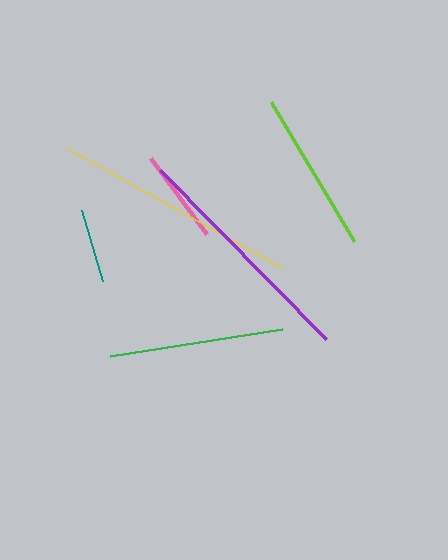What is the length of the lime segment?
The lime segment is approximately 161 pixels long.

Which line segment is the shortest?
The teal line is the shortest at approximately 74 pixels.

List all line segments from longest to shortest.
From longest to shortest: yellow, purple, green, lime, pink, teal.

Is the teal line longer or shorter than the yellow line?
The yellow line is longer than the teal line.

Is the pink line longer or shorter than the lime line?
The lime line is longer than the pink line.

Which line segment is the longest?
The yellow line is the longest at approximately 246 pixels.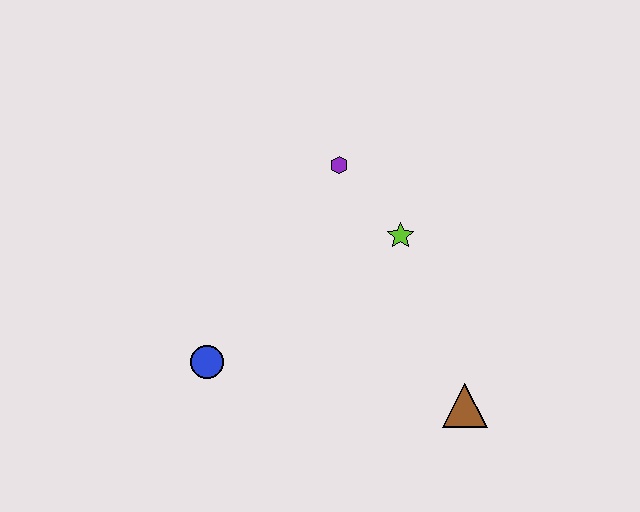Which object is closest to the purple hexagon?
The lime star is closest to the purple hexagon.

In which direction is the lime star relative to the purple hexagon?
The lime star is below the purple hexagon.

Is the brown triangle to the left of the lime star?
No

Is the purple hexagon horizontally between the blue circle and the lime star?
Yes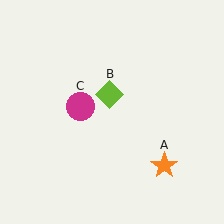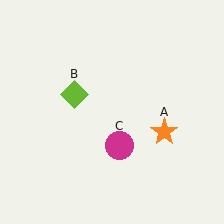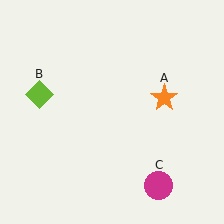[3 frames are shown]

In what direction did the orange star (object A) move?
The orange star (object A) moved up.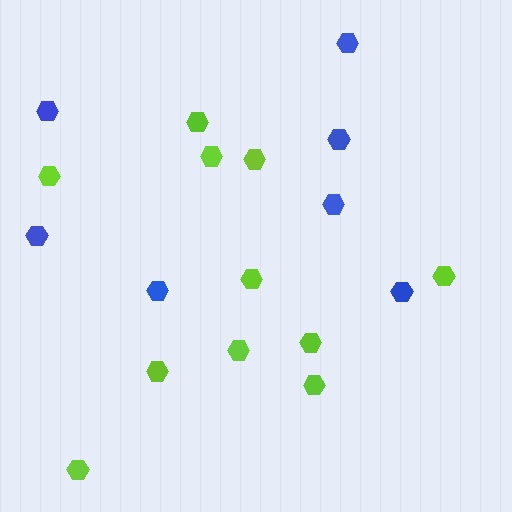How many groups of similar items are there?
There are 2 groups: one group of blue hexagons (7) and one group of lime hexagons (11).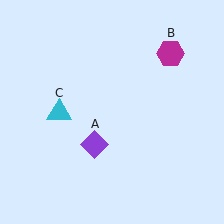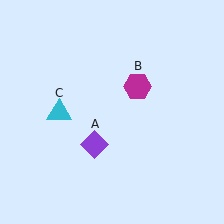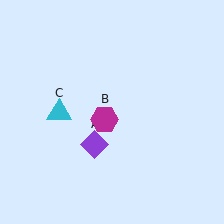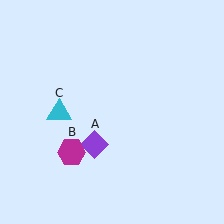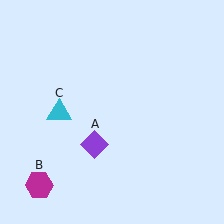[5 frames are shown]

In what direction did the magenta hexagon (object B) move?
The magenta hexagon (object B) moved down and to the left.